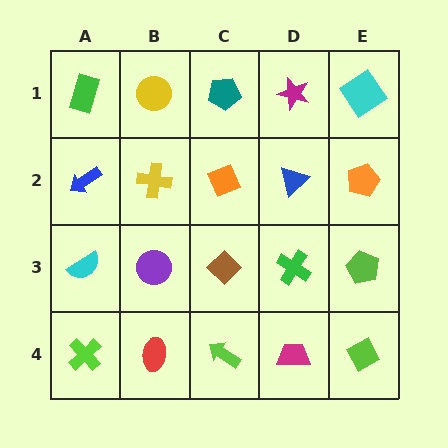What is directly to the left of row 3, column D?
A brown diamond.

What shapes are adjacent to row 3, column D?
A blue triangle (row 2, column D), a magenta trapezoid (row 4, column D), a brown diamond (row 3, column C), a lime pentagon (row 3, column E).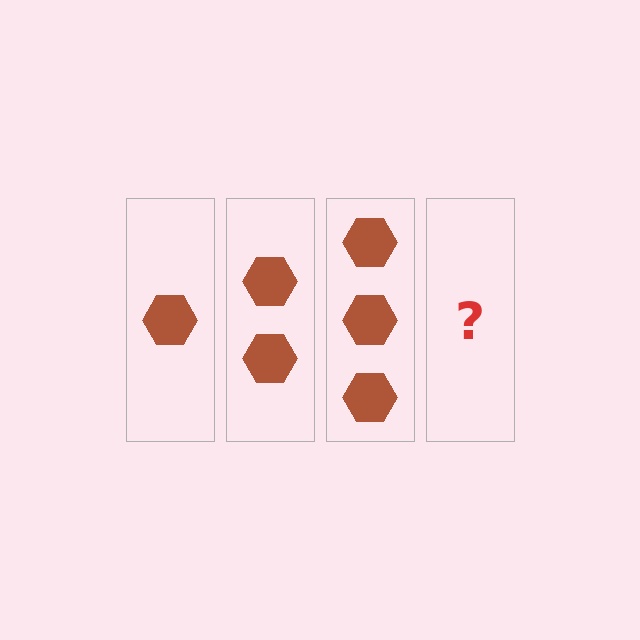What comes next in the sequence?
The next element should be 4 hexagons.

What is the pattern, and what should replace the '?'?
The pattern is that each step adds one more hexagon. The '?' should be 4 hexagons.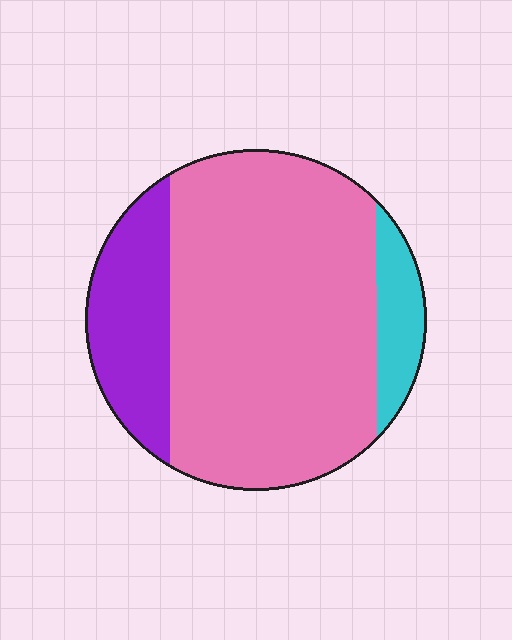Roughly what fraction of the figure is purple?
Purple covers 19% of the figure.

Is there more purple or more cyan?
Purple.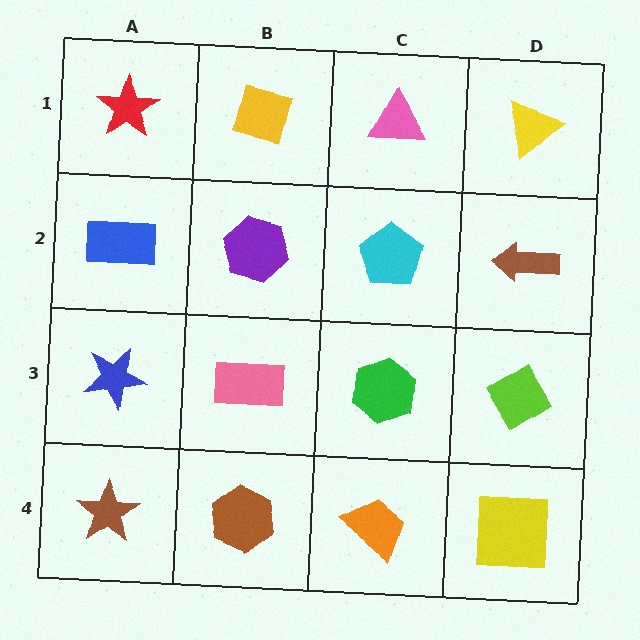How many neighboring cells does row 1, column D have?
2.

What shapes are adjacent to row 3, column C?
A cyan pentagon (row 2, column C), an orange trapezoid (row 4, column C), a pink rectangle (row 3, column B), a lime diamond (row 3, column D).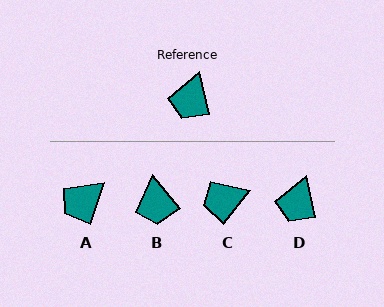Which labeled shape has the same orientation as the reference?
D.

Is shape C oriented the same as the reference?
No, it is off by about 51 degrees.